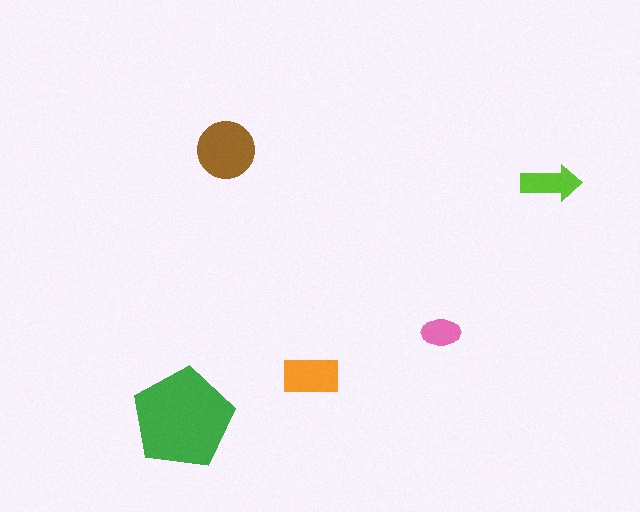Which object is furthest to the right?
The lime arrow is rightmost.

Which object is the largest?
The green pentagon.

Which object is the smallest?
The pink ellipse.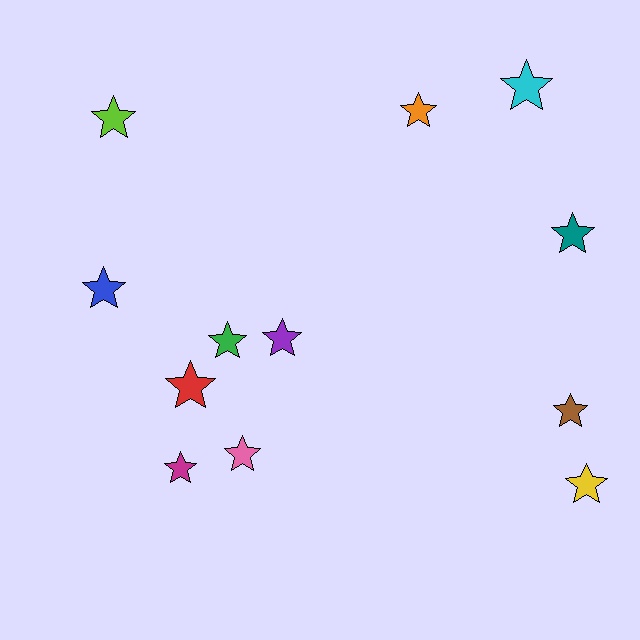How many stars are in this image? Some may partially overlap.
There are 12 stars.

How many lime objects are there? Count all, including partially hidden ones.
There is 1 lime object.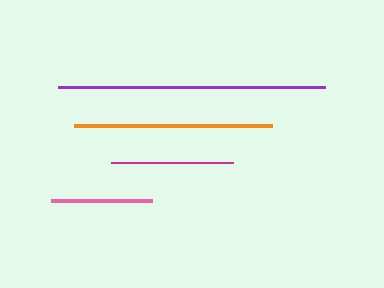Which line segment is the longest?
The purple line is the longest at approximately 267 pixels.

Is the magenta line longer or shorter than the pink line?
The magenta line is longer than the pink line.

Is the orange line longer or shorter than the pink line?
The orange line is longer than the pink line.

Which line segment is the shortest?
The pink line is the shortest at approximately 101 pixels.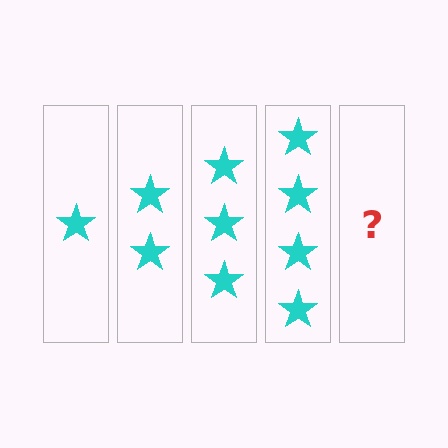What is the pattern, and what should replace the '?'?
The pattern is that each step adds one more star. The '?' should be 5 stars.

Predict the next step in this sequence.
The next step is 5 stars.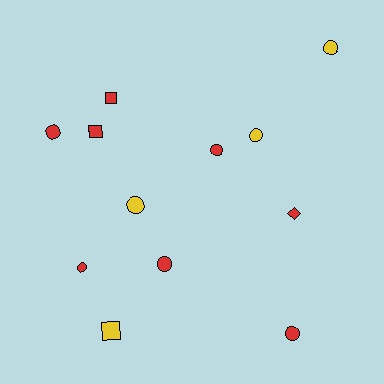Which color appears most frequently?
Red, with 8 objects.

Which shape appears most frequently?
Circle, with 8 objects.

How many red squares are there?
There are 2 red squares.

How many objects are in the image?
There are 12 objects.